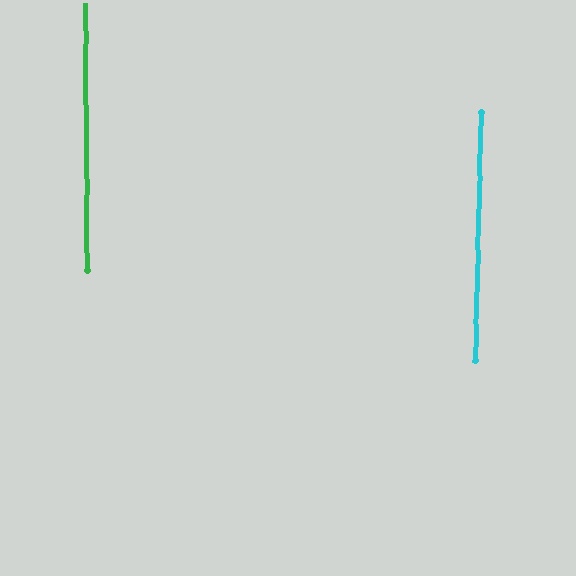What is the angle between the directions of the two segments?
Approximately 2 degrees.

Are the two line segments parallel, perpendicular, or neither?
Parallel — their directions differ by only 1.9°.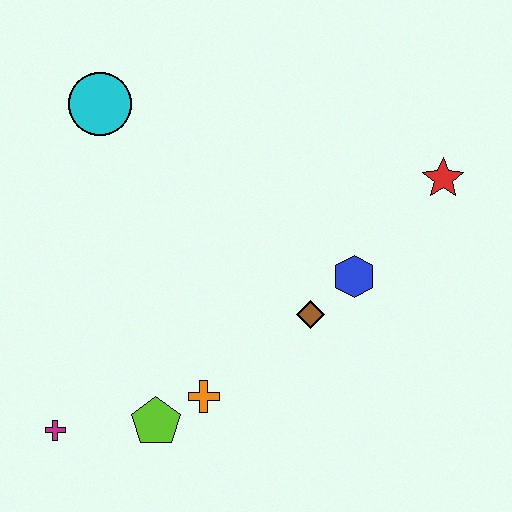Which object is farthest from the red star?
The magenta cross is farthest from the red star.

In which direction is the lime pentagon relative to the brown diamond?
The lime pentagon is to the left of the brown diamond.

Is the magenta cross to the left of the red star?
Yes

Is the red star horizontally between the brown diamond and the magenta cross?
No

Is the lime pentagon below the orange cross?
Yes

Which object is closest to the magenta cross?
The lime pentagon is closest to the magenta cross.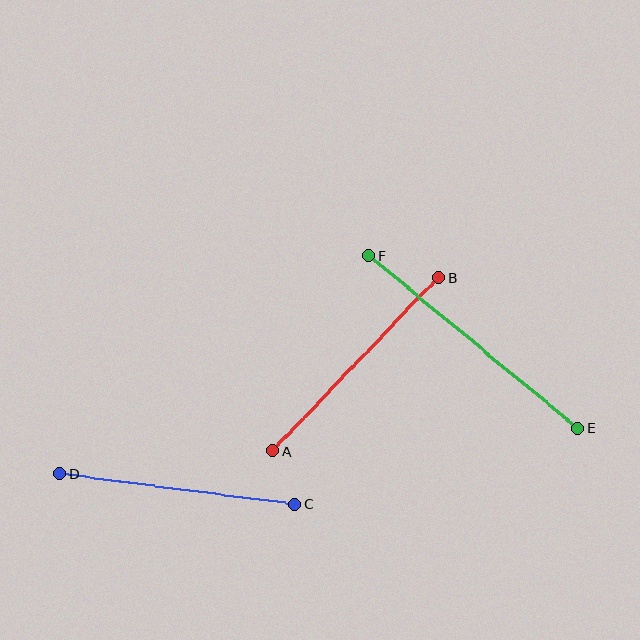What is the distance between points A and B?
The distance is approximately 240 pixels.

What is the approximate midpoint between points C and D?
The midpoint is at approximately (177, 489) pixels.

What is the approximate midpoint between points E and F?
The midpoint is at approximately (473, 342) pixels.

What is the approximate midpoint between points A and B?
The midpoint is at approximately (356, 364) pixels.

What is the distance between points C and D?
The distance is approximately 237 pixels.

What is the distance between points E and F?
The distance is approximately 272 pixels.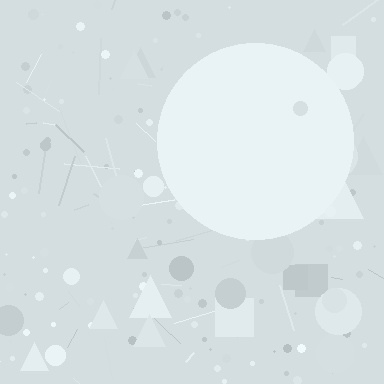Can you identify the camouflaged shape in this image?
The camouflaged shape is a circle.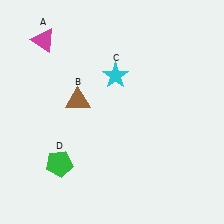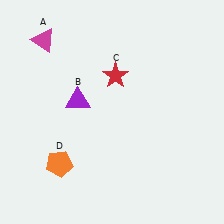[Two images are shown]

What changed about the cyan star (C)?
In Image 1, C is cyan. In Image 2, it changed to red.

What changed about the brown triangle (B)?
In Image 1, B is brown. In Image 2, it changed to purple.